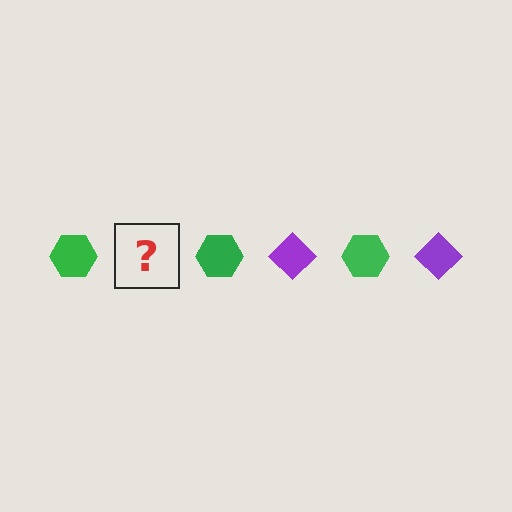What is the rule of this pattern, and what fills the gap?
The rule is that the pattern alternates between green hexagon and purple diamond. The gap should be filled with a purple diamond.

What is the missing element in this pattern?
The missing element is a purple diamond.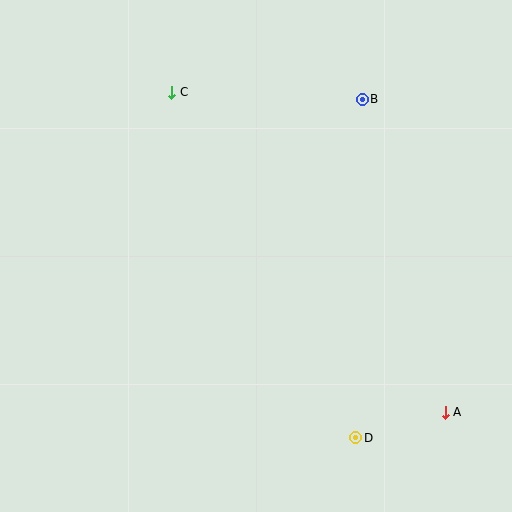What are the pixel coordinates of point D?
Point D is at (356, 438).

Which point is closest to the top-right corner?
Point B is closest to the top-right corner.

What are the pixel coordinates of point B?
Point B is at (362, 99).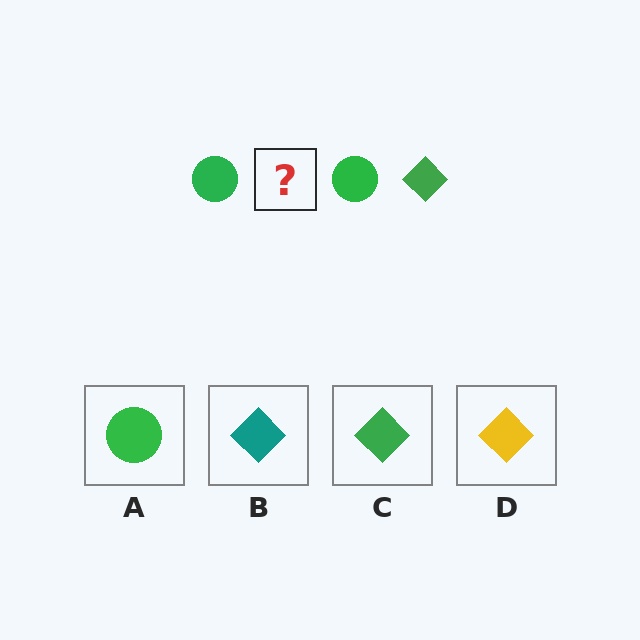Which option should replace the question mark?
Option C.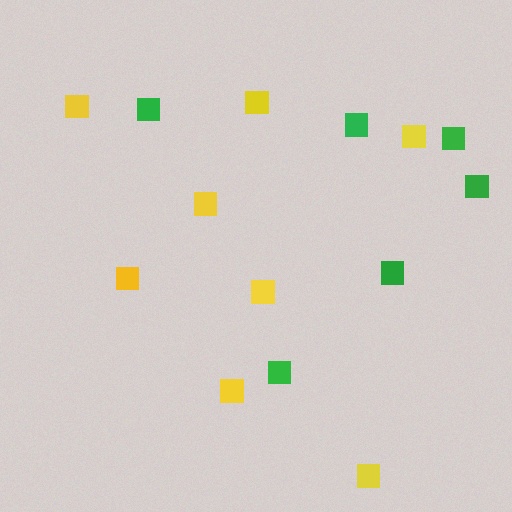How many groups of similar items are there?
There are 2 groups: one group of yellow squares (8) and one group of green squares (6).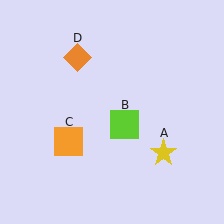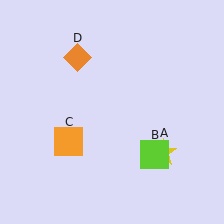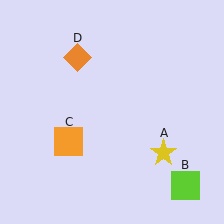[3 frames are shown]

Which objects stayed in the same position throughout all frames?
Yellow star (object A) and orange square (object C) and orange diamond (object D) remained stationary.